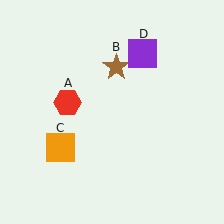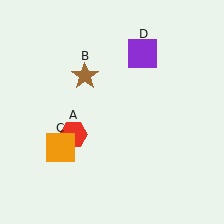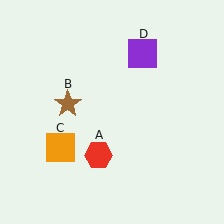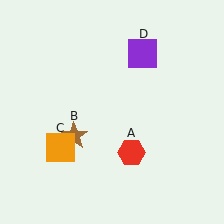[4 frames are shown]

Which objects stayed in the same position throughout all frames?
Orange square (object C) and purple square (object D) remained stationary.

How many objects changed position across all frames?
2 objects changed position: red hexagon (object A), brown star (object B).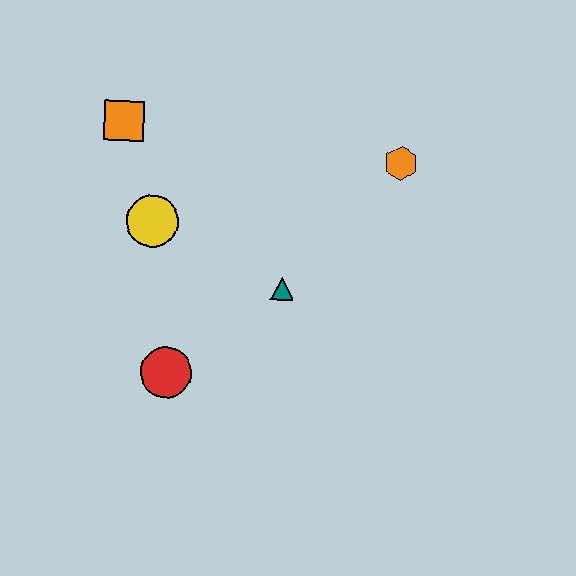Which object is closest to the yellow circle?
The orange square is closest to the yellow circle.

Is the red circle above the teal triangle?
No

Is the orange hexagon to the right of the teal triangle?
Yes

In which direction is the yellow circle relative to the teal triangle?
The yellow circle is to the left of the teal triangle.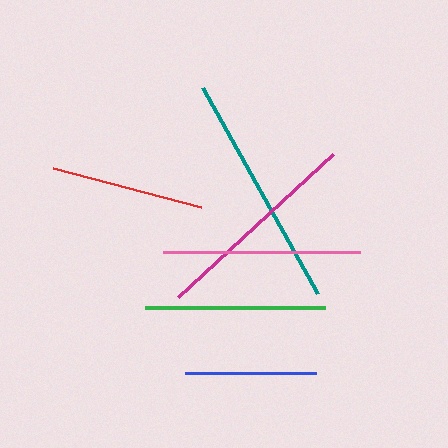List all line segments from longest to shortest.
From longest to shortest: teal, magenta, pink, green, red, blue.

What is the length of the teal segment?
The teal segment is approximately 235 pixels long.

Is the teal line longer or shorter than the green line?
The teal line is longer than the green line.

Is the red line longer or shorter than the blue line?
The red line is longer than the blue line.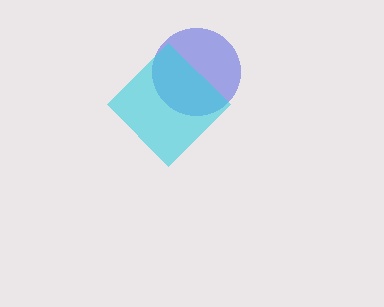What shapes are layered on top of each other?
The layered shapes are: a blue circle, a cyan diamond.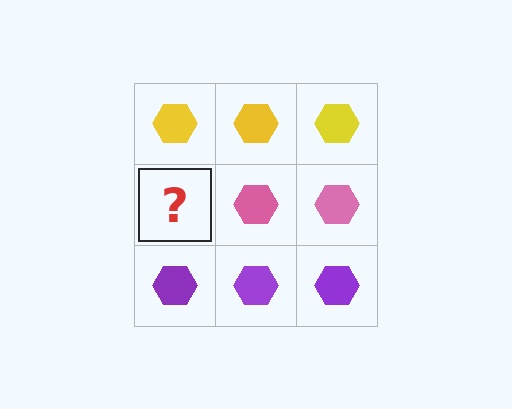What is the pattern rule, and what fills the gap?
The rule is that each row has a consistent color. The gap should be filled with a pink hexagon.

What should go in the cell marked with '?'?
The missing cell should contain a pink hexagon.